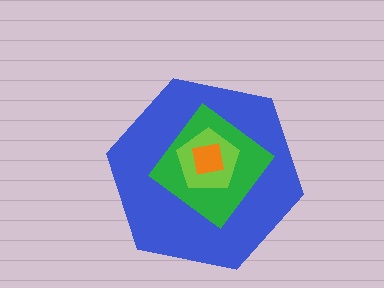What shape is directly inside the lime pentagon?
The orange square.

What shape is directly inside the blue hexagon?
The green diamond.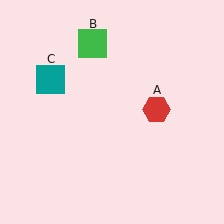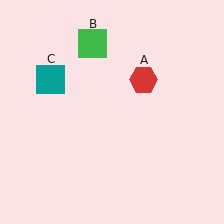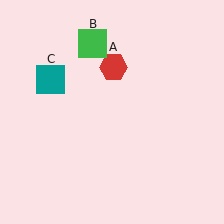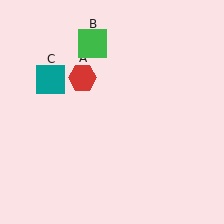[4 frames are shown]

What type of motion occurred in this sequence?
The red hexagon (object A) rotated counterclockwise around the center of the scene.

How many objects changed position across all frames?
1 object changed position: red hexagon (object A).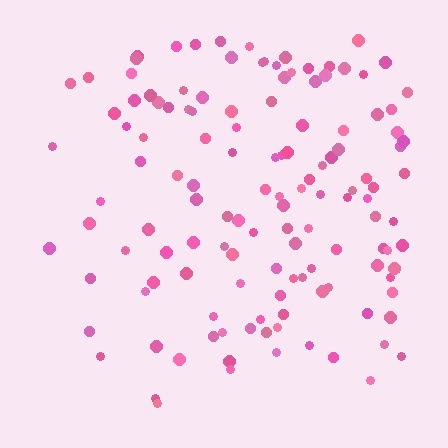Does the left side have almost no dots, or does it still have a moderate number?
Still a moderate number, just noticeably fewer than the right.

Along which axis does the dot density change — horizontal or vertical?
Horizontal.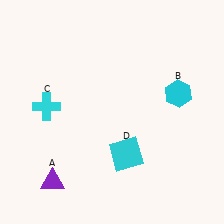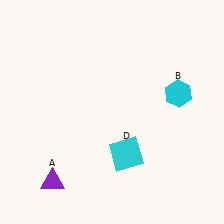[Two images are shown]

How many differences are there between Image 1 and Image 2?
There is 1 difference between the two images.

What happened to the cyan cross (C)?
The cyan cross (C) was removed in Image 2. It was in the top-left area of Image 1.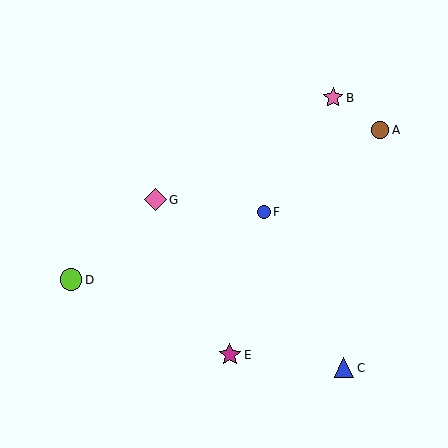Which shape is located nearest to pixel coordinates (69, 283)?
The lime circle (labeled D) at (71, 280) is nearest to that location.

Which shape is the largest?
The magenta star (labeled E) is the largest.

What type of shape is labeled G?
Shape G is a pink diamond.